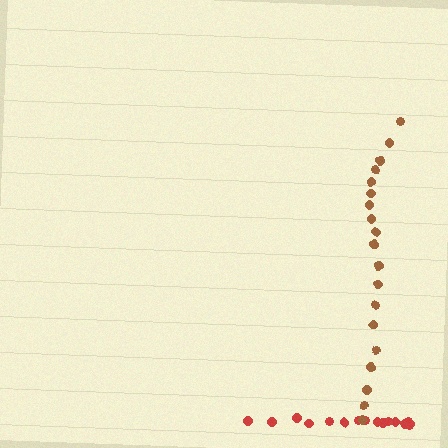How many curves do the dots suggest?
There are 2 distinct paths.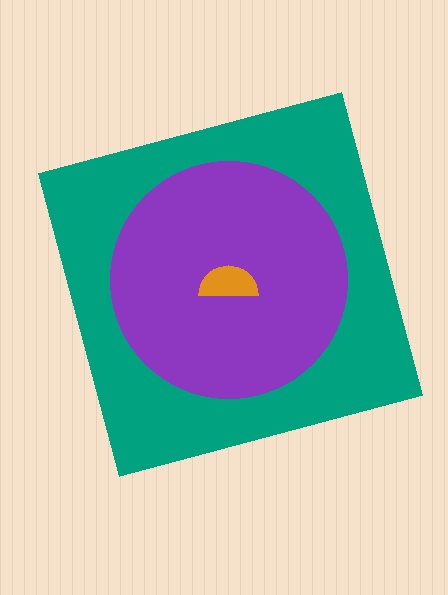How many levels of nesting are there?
3.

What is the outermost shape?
The teal square.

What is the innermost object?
The orange semicircle.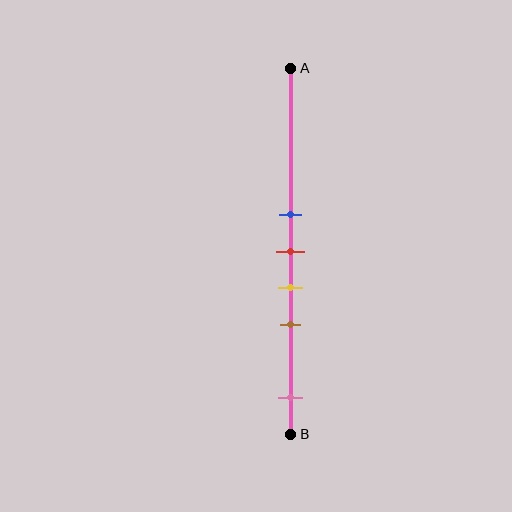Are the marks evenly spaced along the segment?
No, the marks are not evenly spaced.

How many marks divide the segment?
There are 5 marks dividing the segment.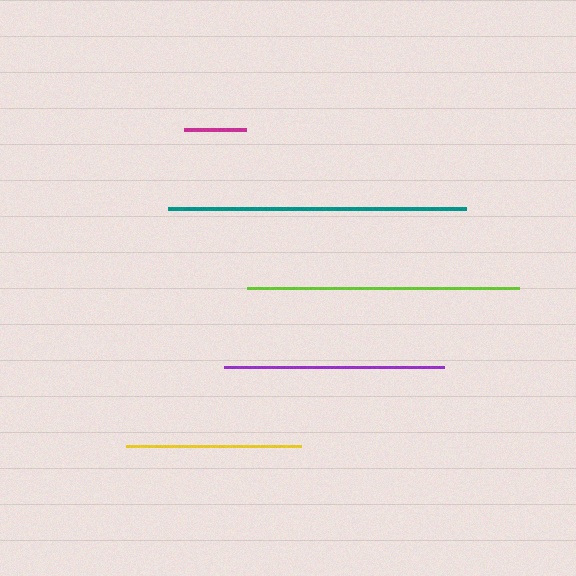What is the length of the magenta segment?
The magenta segment is approximately 62 pixels long.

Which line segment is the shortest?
The magenta line is the shortest at approximately 62 pixels.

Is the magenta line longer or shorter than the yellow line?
The yellow line is longer than the magenta line.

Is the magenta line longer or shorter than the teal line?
The teal line is longer than the magenta line.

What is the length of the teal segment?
The teal segment is approximately 298 pixels long.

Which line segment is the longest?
The teal line is the longest at approximately 298 pixels.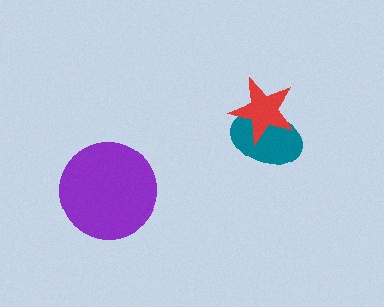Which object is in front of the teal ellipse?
The red star is in front of the teal ellipse.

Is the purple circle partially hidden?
No, no other shape covers it.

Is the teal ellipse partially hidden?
Yes, it is partially covered by another shape.